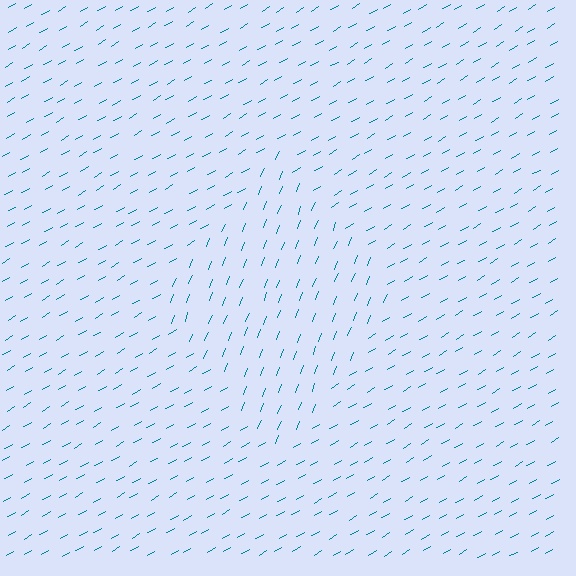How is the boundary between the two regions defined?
The boundary is defined purely by a change in line orientation (approximately 38 degrees difference). All lines are the same color and thickness.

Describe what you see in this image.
The image is filled with small teal line segments. A diamond region in the image has lines oriented differently from the surrounding lines, creating a visible texture boundary.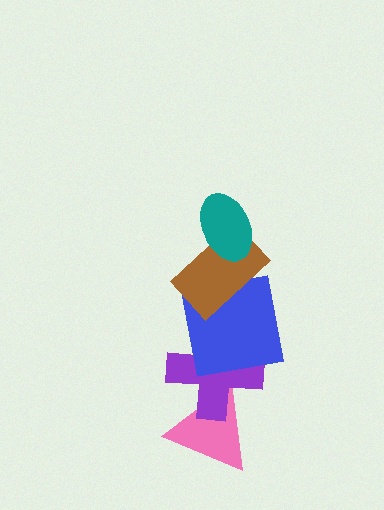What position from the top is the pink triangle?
The pink triangle is 5th from the top.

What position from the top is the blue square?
The blue square is 3rd from the top.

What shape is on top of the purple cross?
The blue square is on top of the purple cross.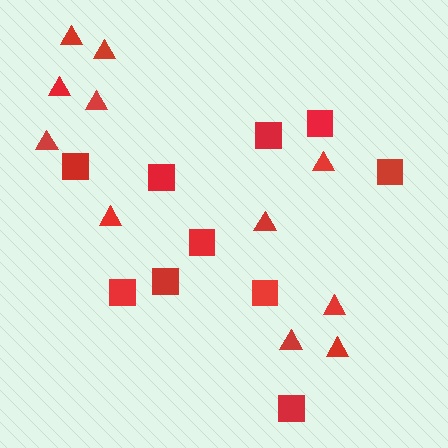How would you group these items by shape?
There are 2 groups: one group of triangles (11) and one group of squares (10).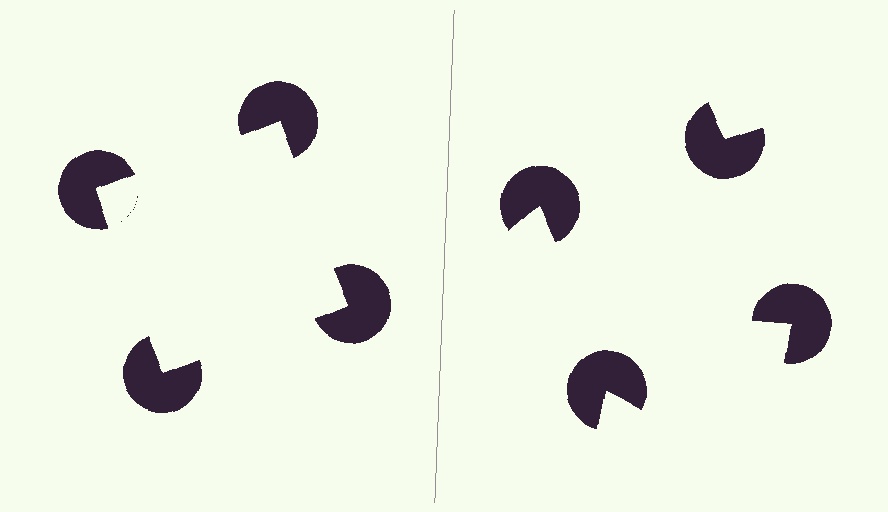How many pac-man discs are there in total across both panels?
8 — 4 on each side.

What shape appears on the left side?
An illusory square.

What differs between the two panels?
The pac-man discs are positioned identically on both sides; only the wedge orientations differ. On the left they align to a square; on the right they are misaligned.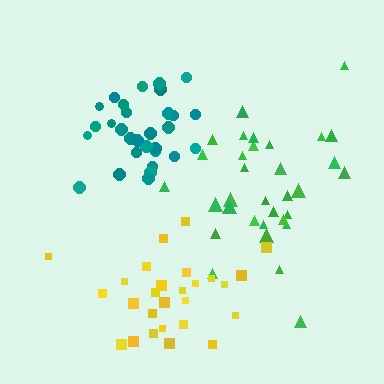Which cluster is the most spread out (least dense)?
Yellow.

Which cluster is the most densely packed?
Teal.